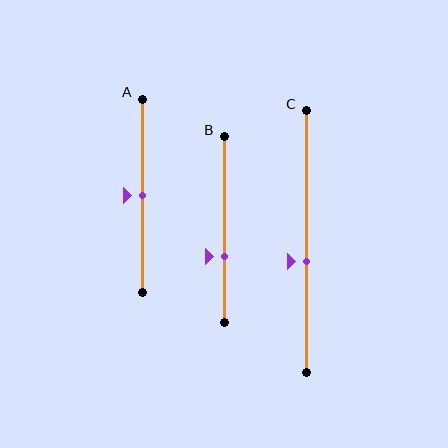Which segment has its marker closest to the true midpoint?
Segment A has its marker closest to the true midpoint.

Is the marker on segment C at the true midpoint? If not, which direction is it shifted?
No, the marker on segment C is shifted downward by about 8% of the segment length.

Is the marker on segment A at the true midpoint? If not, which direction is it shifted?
Yes, the marker on segment A is at the true midpoint.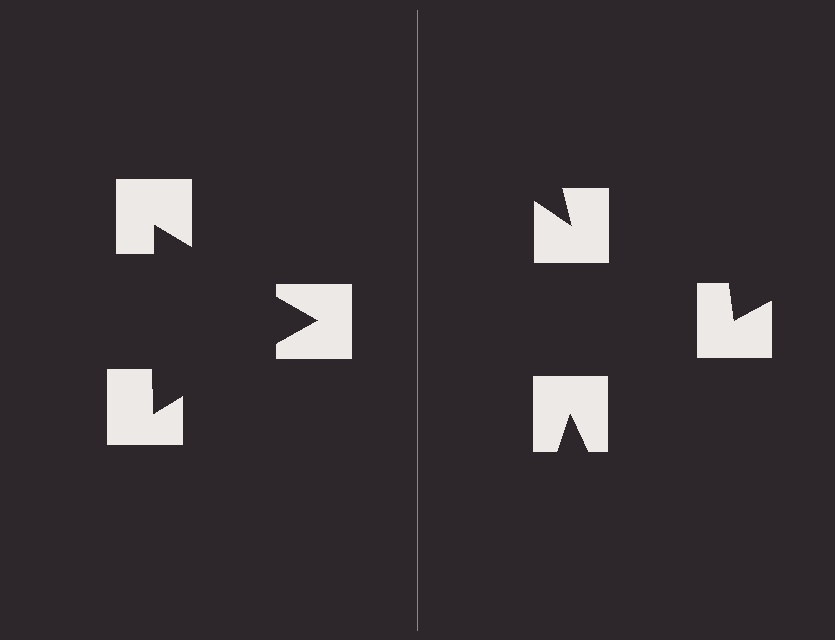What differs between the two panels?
The notched squares are positioned identically on both sides; only the wedge orientations differ. On the left they align to a triangle; on the right they are misaligned.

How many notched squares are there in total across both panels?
6 — 3 on each side.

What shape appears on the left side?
An illusory triangle.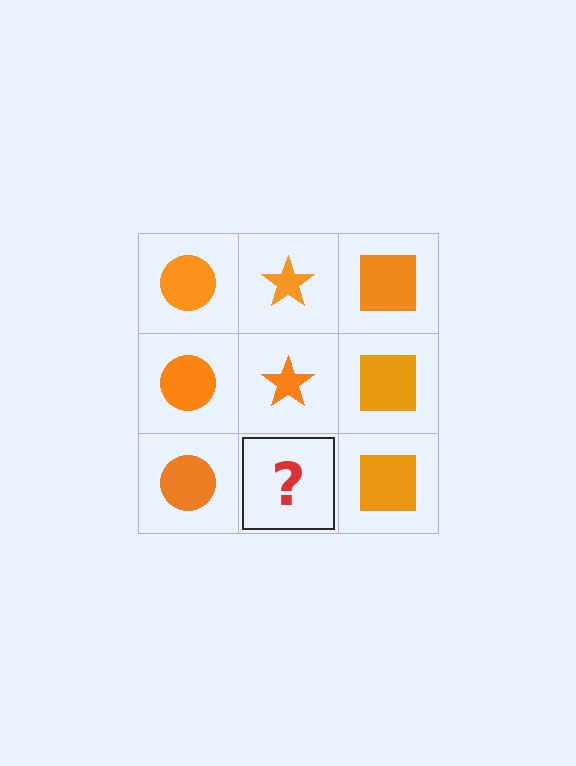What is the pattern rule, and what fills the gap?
The rule is that each column has a consistent shape. The gap should be filled with an orange star.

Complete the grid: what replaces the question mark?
The question mark should be replaced with an orange star.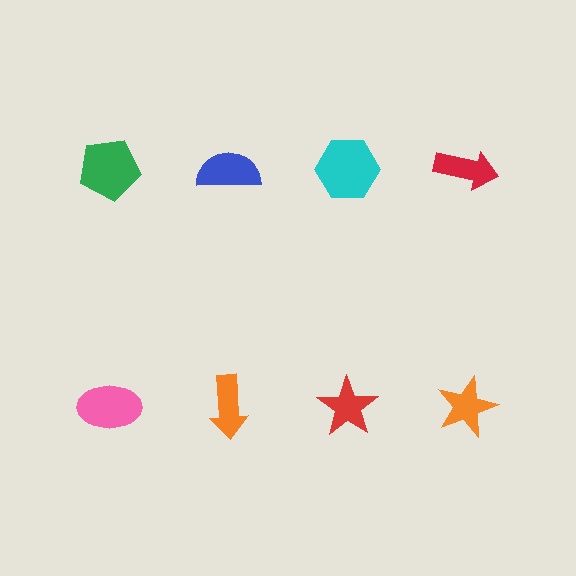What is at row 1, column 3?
A cyan hexagon.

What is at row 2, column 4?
An orange star.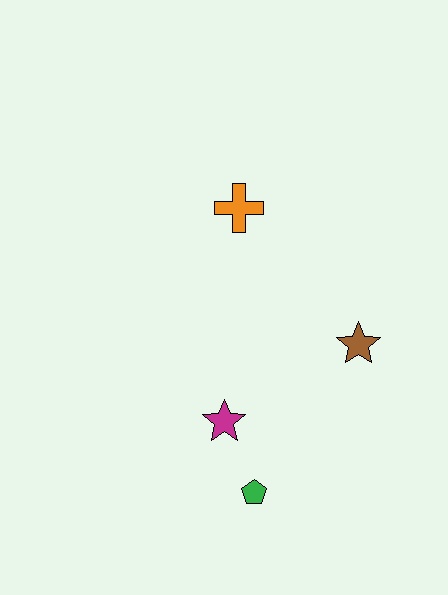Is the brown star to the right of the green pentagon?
Yes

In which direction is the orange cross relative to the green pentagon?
The orange cross is above the green pentagon.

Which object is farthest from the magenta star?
The orange cross is farthest from the magenta star.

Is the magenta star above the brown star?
No